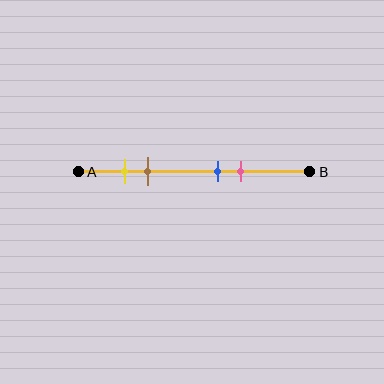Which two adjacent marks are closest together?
The yellow and brown marks are the closest adjacent pair.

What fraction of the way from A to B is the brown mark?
The brown mark is approximately 30% (0.3) of the way from A to B.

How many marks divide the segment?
There are 4 marks dividing the segment.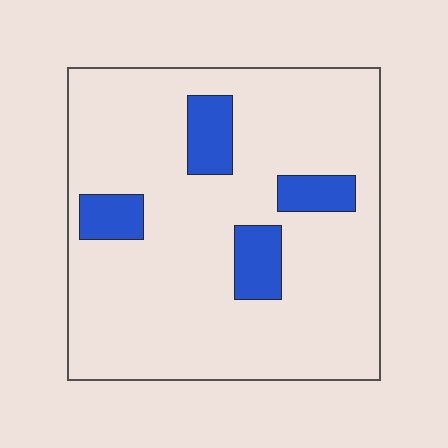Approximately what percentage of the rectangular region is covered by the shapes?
Approximately 15%.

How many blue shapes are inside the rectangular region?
4.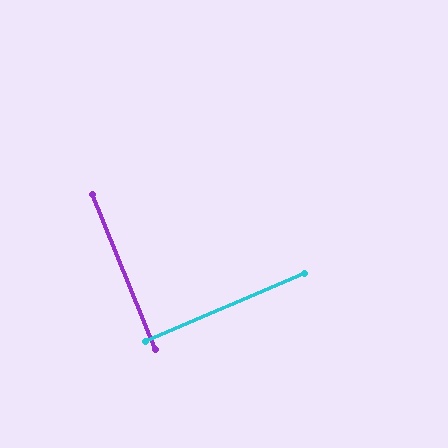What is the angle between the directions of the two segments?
Approximately 89 degrees.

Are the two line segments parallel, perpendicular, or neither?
Perpendicular — they meet at approximately 89°.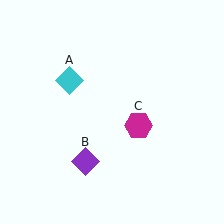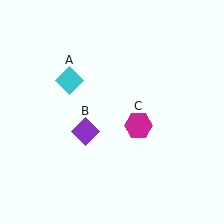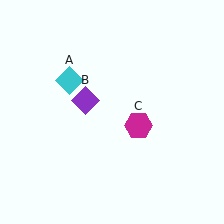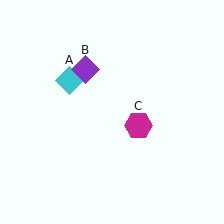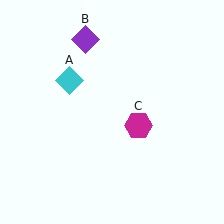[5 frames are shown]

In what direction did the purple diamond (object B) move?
The purple diamond (object B) moved up.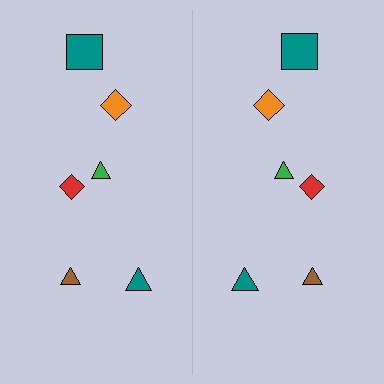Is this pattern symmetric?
Yes, this pattern has bilateral (reflection) symmetry.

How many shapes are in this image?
There are 12 shapes in this image.